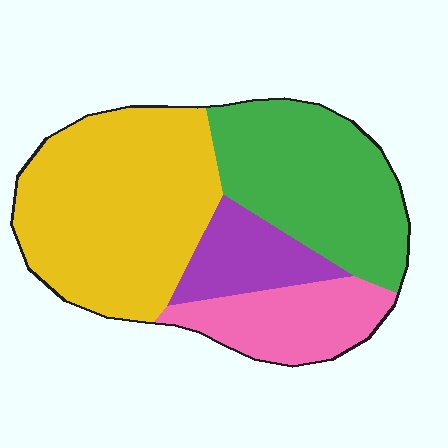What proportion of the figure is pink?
Pink takes up about one sixth (1/6) of the figure.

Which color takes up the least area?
Purple, at roughly 10%.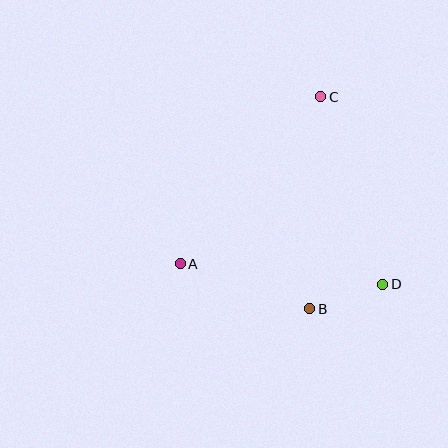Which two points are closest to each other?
Points B and D are closest to each other.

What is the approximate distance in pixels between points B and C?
The distance between B and C is approximately 212 pixels.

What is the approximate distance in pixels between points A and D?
The distance between A and D is approximately 204 pixels.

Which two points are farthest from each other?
Points A and C are farthest from each other.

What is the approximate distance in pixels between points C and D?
The distance between C and D is approximately 197 pixels.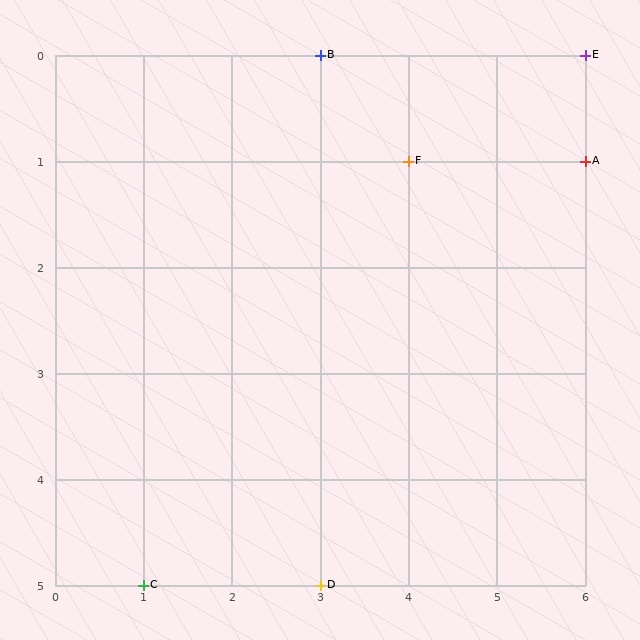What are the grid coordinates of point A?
Point A is at grid coordinates (6, 1).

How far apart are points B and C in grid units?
Points B and C are 2 columns and 5 rows apart (about 5.4 grid units diagonally).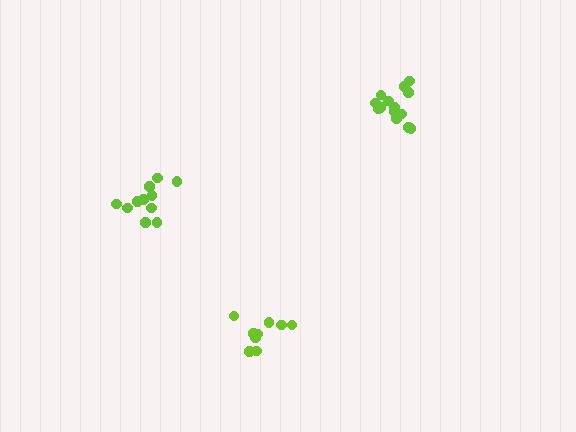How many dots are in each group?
Group 1: 11 dots, Group 2: 14 dots, Group 3: 9 dots (34 total).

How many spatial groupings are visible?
There are 3 spatial groupings.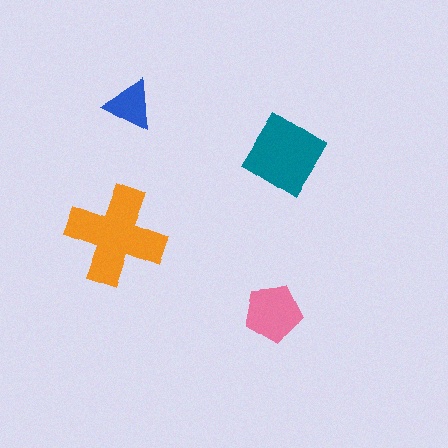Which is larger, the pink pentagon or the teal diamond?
The teal diamond.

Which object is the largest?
The orange cross.